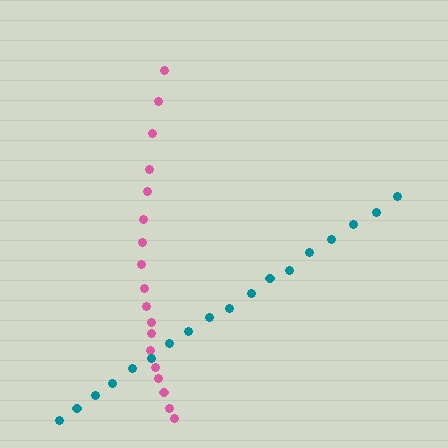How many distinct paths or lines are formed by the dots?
There are 2 distinct paths.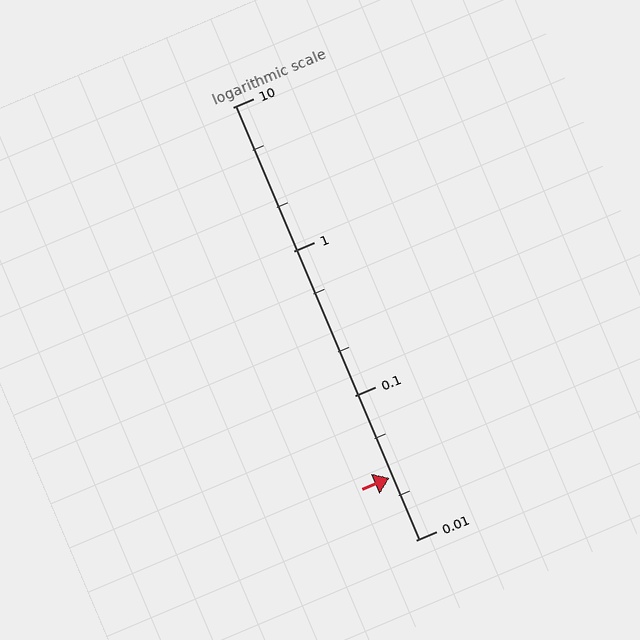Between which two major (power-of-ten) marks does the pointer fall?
The pointer is between 0.01 and 0.1.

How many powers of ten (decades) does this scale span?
The scale spans 3 decades, from 0.01 to 10.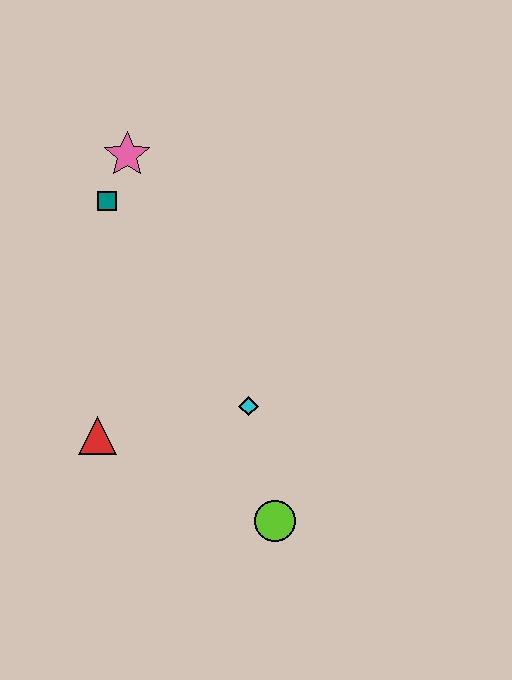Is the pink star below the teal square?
No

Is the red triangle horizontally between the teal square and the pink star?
No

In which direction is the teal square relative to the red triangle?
The teal square is above the red triangle.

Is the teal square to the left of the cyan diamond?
Yes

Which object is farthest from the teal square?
The lime circle is farthest from the teal square.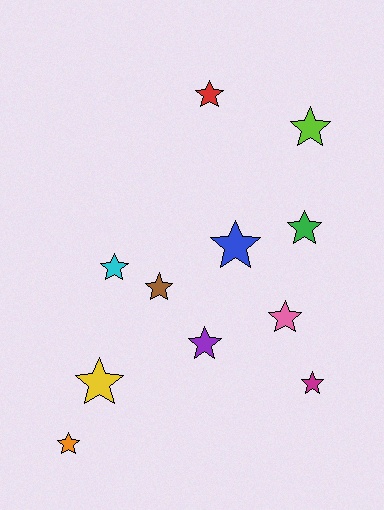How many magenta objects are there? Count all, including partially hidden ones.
There is 1 magenta object.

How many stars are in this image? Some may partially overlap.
There are 11 stars.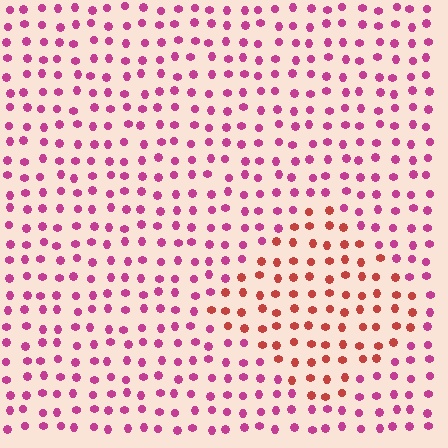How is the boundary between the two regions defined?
The boundary is defined purely by a slight shift in hue (about 41 degrees). Spacing, size, and orientation are identical on both sides.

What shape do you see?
I see a diamond.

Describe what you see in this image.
The image is filled with small magenta elements in a uniform arrangement. A diamond-shaped region is visible where the elements are tinted to a slightly different hue, forming a subtle color boundary.